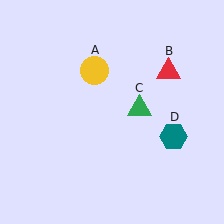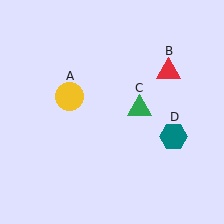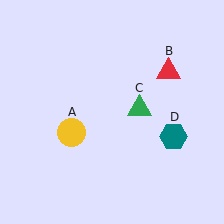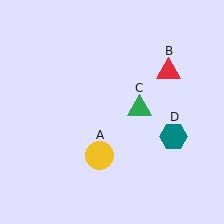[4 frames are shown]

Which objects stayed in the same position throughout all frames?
Red triangle (object B) and green triangle (object C) and teal hexagon (object D) remained stationary.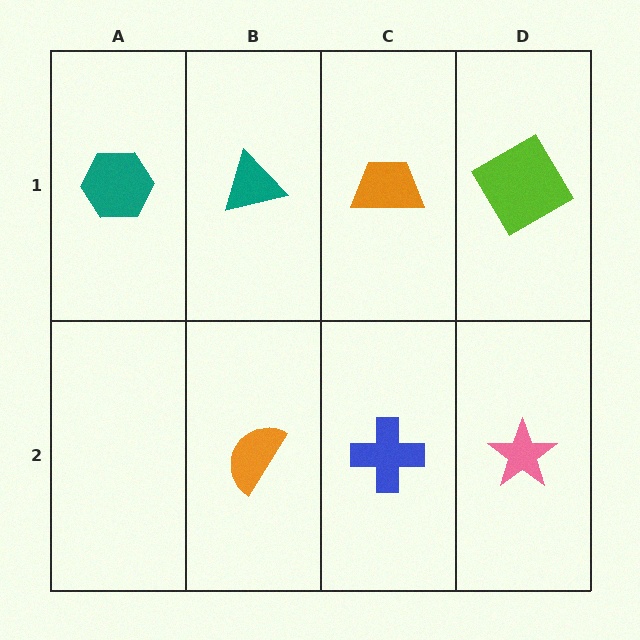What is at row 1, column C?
An orange trapezoid.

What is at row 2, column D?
A pink star.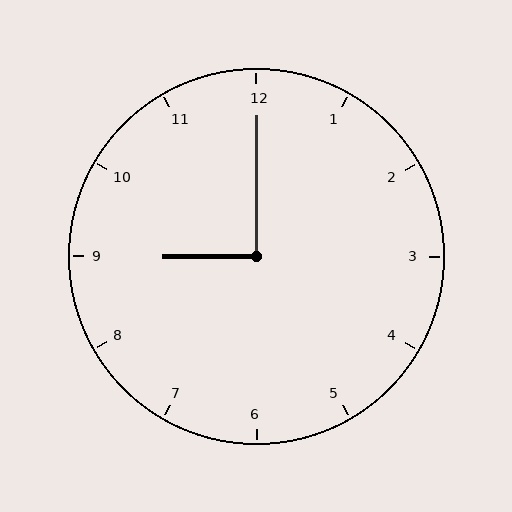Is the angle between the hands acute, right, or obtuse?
It is right.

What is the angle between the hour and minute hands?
Approximately 90 degrees.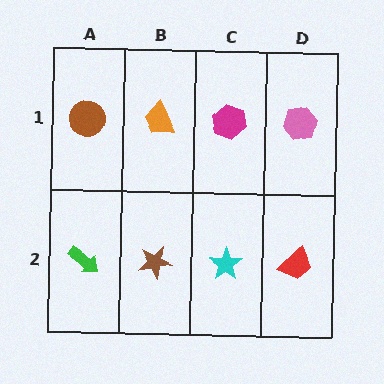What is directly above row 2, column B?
An orange trapezoid.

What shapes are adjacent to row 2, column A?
A brown circle (row 1, column A), a brown star (row 2, column B).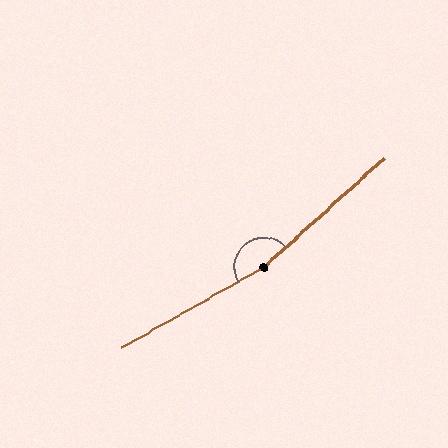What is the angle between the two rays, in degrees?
Approximately 167 degrees.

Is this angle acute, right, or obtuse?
It is obtuse.